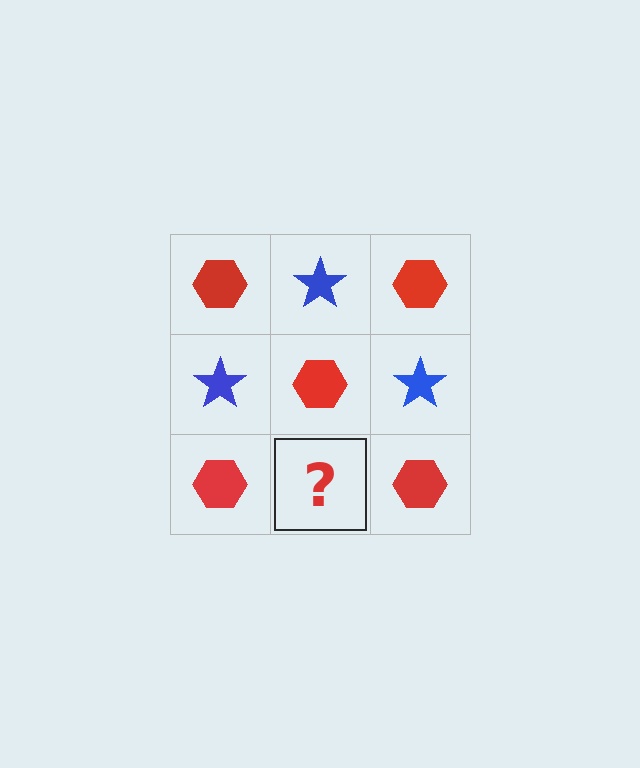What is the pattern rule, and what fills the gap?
The rule is that it alternates red hexagon and blue star in a checkerboard pattern. The gap should be filled with a blue star.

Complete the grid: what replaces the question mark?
The question mark should be replaced with a blue star.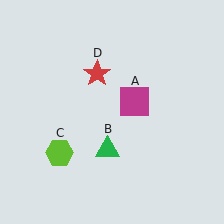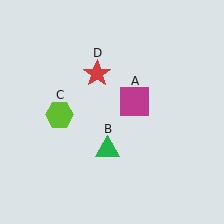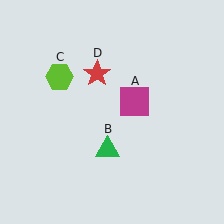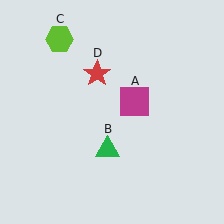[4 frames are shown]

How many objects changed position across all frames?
1 object changed position: lime hexagon (object C).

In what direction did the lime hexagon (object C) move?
The lime hexagon (object C) moved up.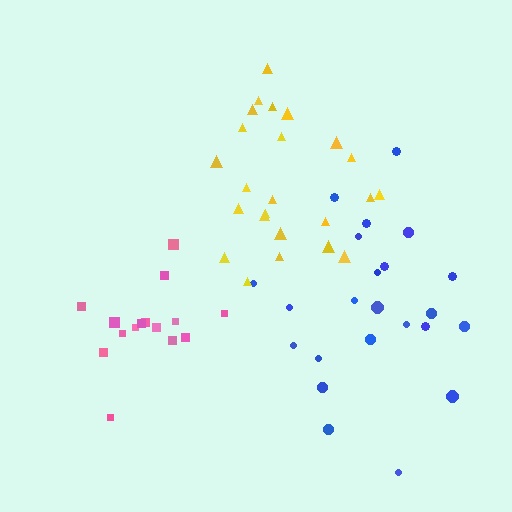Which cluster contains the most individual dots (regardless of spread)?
Yellow (24).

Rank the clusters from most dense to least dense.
pink, yellow, blue.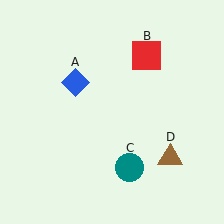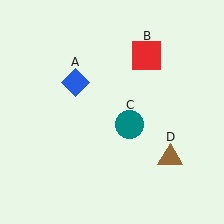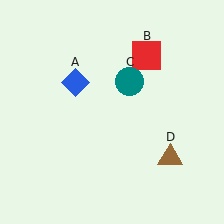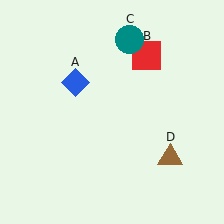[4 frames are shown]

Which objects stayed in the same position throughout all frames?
Blue diamond (object A) and red square (object B) and brown triangle (object D) remained stationary.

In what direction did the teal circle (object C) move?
The teal circle (object C) moved up.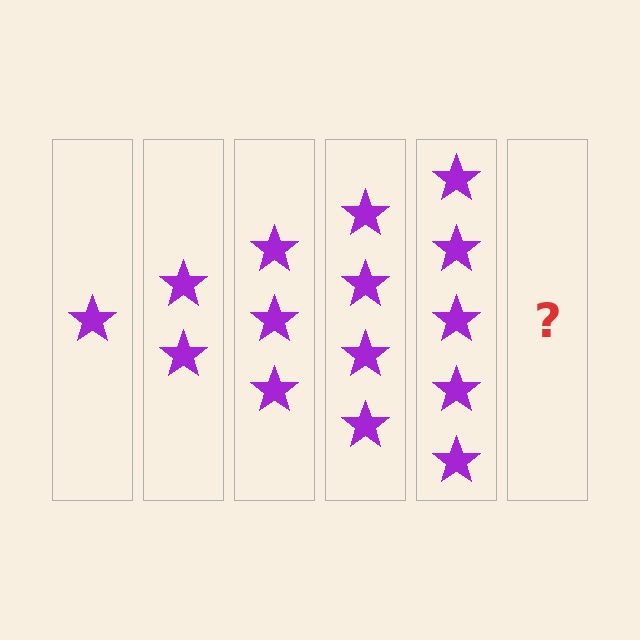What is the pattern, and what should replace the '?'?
The pattern is that each step adds one more star. The '?' should be 6 stars.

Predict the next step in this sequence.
The next step is 6 stars.